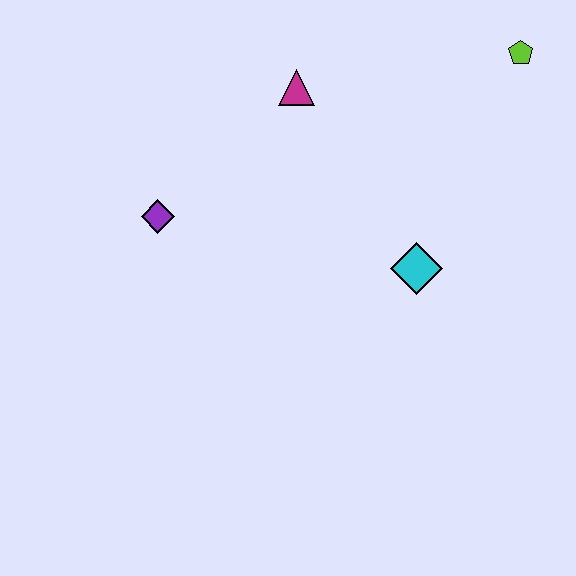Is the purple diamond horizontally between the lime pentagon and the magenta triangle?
No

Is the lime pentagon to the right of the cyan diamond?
Yes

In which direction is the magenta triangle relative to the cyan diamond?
The magenta triangle is above the cyan diamond.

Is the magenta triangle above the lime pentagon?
No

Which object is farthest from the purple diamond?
The lime pentagon is farthest from the purple diamond.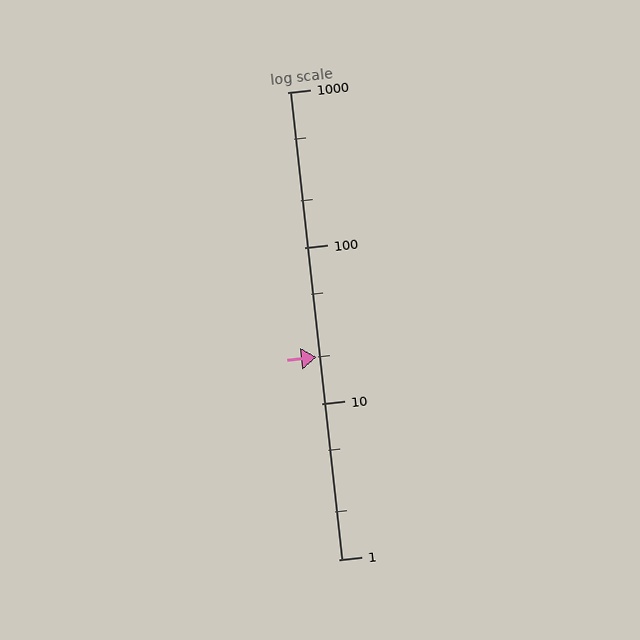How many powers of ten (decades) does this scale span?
The scale spans 3 decades, from 1 to 1000.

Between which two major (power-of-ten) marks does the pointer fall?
The pointer is between 10 and 100.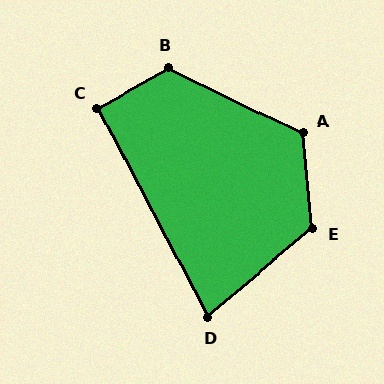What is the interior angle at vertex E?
Approximately 124 degrees (obtuse).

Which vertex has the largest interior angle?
B, at approximately 125 degrees.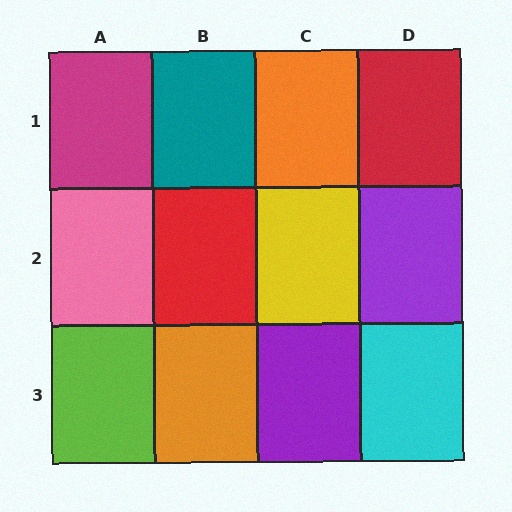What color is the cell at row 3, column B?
Orange.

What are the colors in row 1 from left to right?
Magenta, teal, orange, red.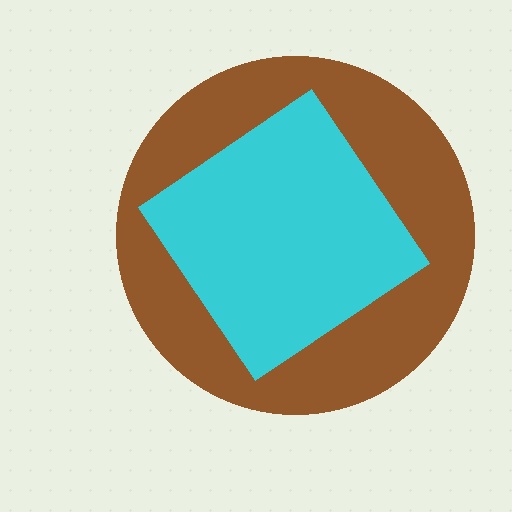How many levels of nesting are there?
2.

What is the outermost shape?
The brown circle.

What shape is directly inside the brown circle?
The cyan diamond.